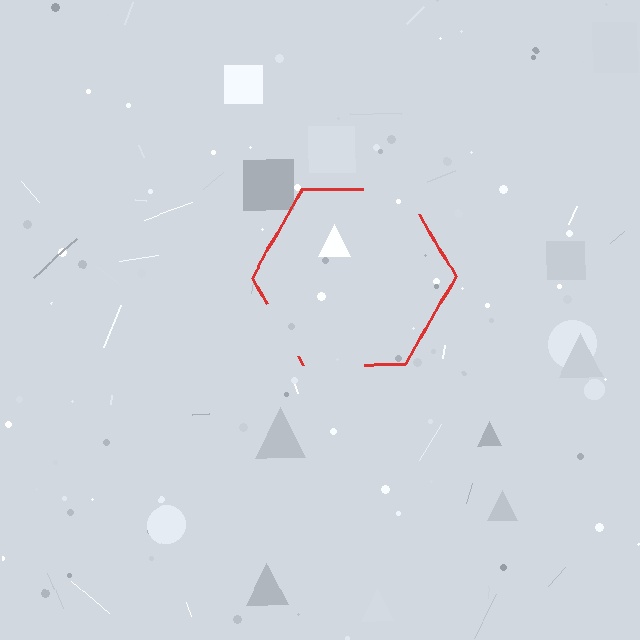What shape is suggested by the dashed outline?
The dashed outline suggests a hexagon.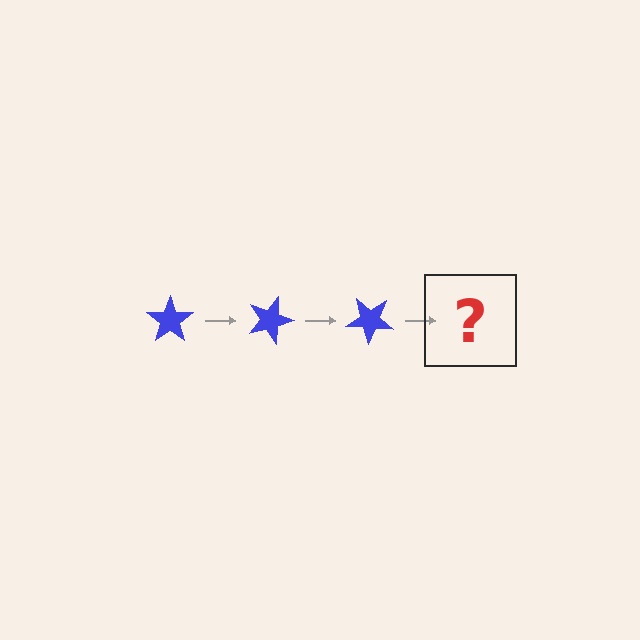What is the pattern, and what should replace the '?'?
The pattern is that the star rotates 20 degrees each step. The '?' should be a blue star rotated 60 degrees.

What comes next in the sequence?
The next element should be a blue star rotated 60 degrees.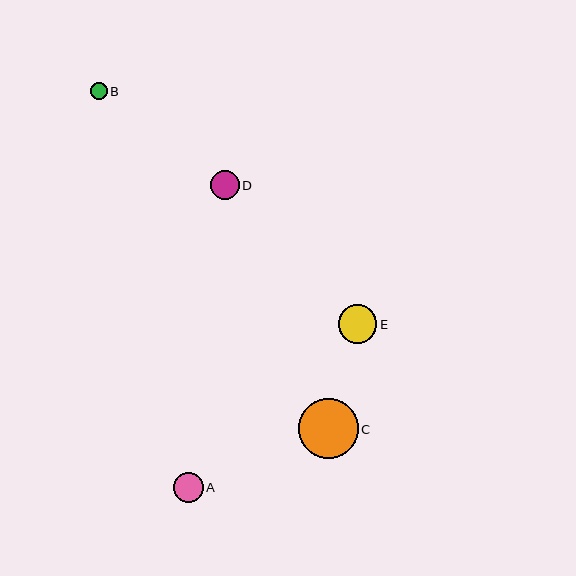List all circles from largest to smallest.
From largest to smallest: C, E, A, D, B.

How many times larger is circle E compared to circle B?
Circle E is approximately 2.2 times the size of circle B.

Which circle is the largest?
Circle C is the largest with a size of approximately 60 pixels.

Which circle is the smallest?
Circle B is the smallest with a size of approximately 17 pixels.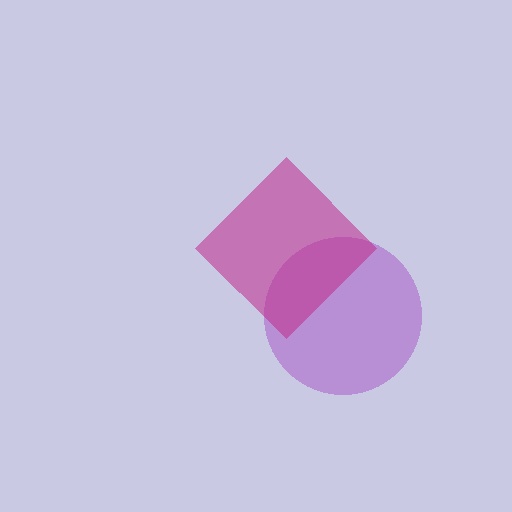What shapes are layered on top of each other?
The layered shapes are: a purple circle, a magenta diamond.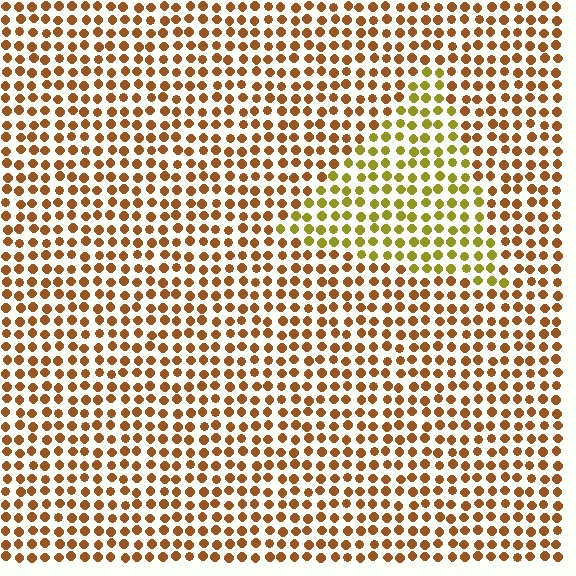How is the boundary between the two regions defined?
The boundary is defined purely by a slight shift in hue (about 38 degrees). Spacing, size, and orientation are identical on both sides.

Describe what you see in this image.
The image is filled with small brown elements in a uniform arrangement. A triangle-shaped region is visible where the elements are tinted to a slightly different hue, forming a subtle color boundary.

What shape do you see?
I see a triangle.